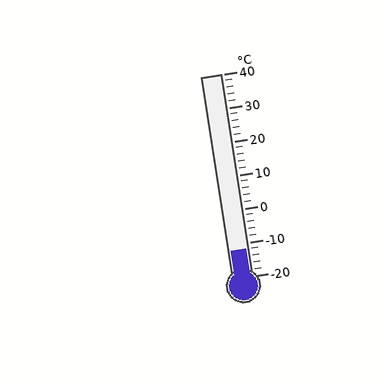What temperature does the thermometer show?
The thermometer shows approximately -12°C.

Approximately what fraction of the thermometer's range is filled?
The thermometer is filled to approximately 15% of its range.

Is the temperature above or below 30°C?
The temperature is below 30°C.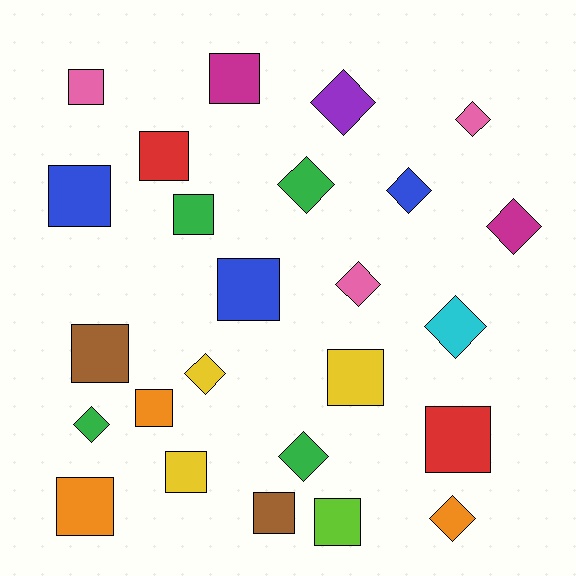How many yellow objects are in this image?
There are 3 yellow objects.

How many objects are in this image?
There are 25 objects.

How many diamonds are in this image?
There are 11 diamonds.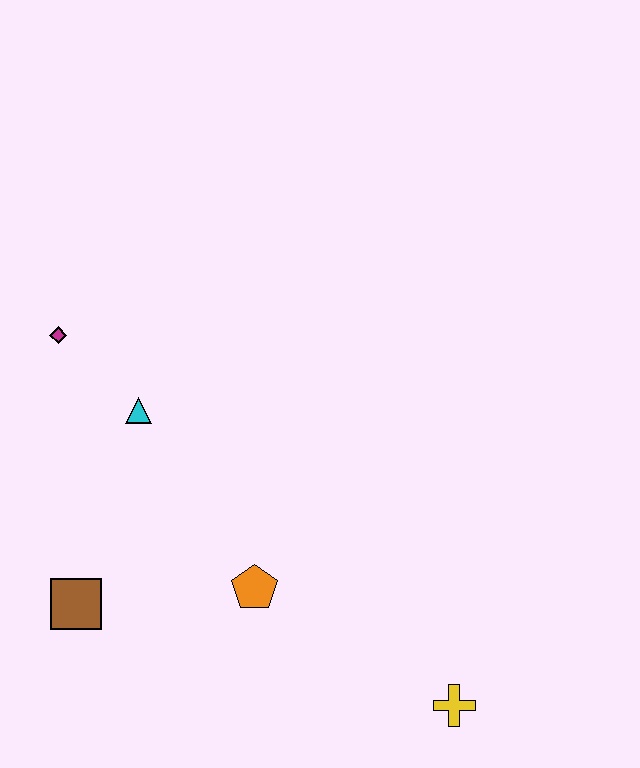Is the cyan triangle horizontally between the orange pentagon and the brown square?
Yes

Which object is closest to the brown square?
The orange pentagon is closest to the brown square.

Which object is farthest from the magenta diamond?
The yellow cross is farthest from the magenta diamond.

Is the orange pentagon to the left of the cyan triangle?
No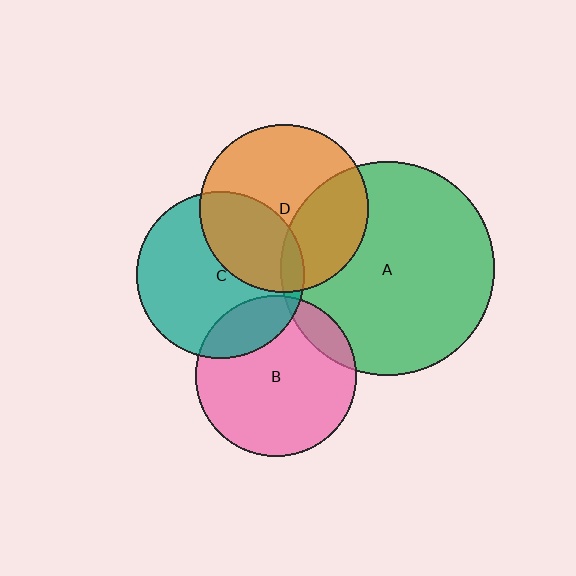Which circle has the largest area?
Circle A (green).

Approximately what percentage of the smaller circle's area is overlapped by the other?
Approximately 35%.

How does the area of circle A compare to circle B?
Approximately 1.8 times.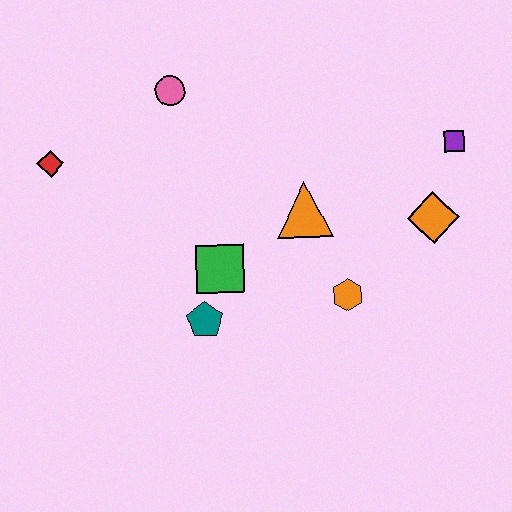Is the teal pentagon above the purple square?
No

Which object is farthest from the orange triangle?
The red diamond is farthest from the orange triangle.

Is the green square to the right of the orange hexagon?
No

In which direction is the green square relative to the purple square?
The green square is to the left of the purple square.